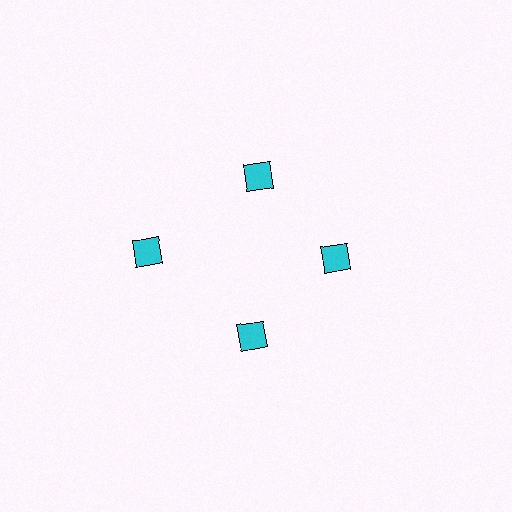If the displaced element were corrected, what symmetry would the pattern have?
It would have 4-fold rotational symmetry — the pattern would map onto itself every 90 degrees.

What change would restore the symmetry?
The symmetry would be restored by moving it inward, back onto the ring so that all 4 diamonds sit at equal angles and equal distance from the center.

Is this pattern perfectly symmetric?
No. The 4 cyan diamonds are arranged in a ring, but one element near the 9 o'clock position is pushed outward from the center, breaking the 4-fold rotational symmetry.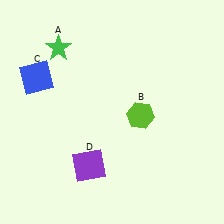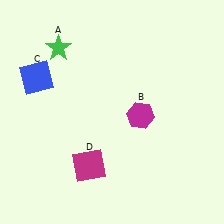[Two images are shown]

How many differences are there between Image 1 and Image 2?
There are 2 differences between the two images.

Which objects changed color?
B changed from lime to magenta. D changed from purple to magenta.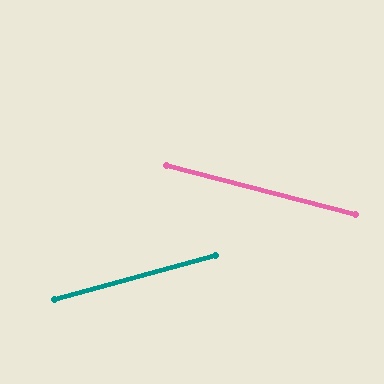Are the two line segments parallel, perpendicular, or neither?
Neither parallel nor perpendicular — they differ by about 30°.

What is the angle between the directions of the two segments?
Approximately 30 degrees.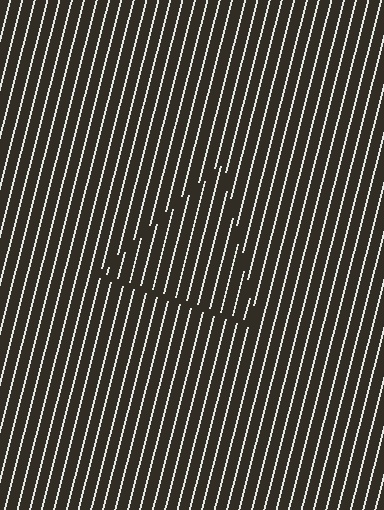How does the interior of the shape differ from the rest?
The interior of the shape contains the same grating, shifted by half a period — the contour is defined by the phase discontinuity where line-ends from the inner and outer gratings abut.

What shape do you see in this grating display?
An illusory triangle. The interior of the shape contains the same grating, shifted by half a period — the contour is defined by the phase discontinuity where line-ends from the inner and outer gratings abut.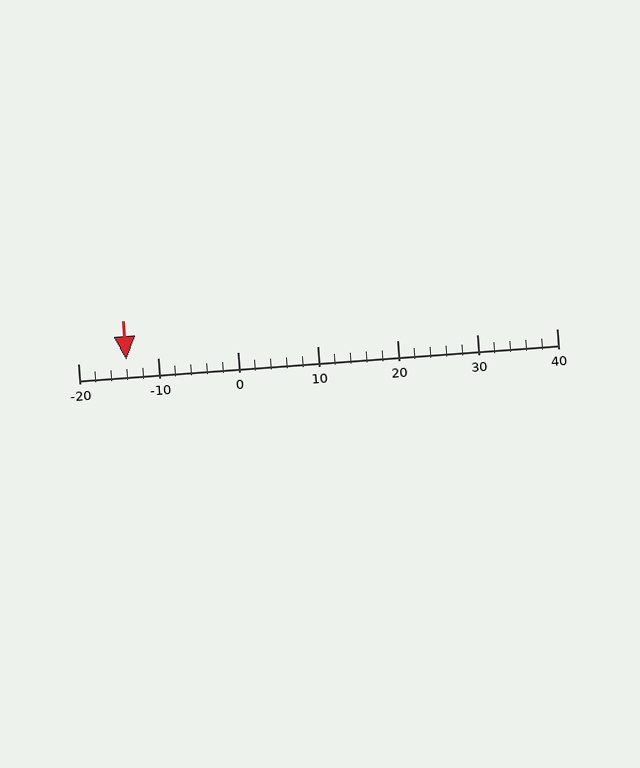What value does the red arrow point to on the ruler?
The red arrow points to approximately -14.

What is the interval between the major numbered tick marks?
The major tick marks are spaced 10 units apart.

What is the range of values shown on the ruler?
The ruler shows values from -20 to 40.